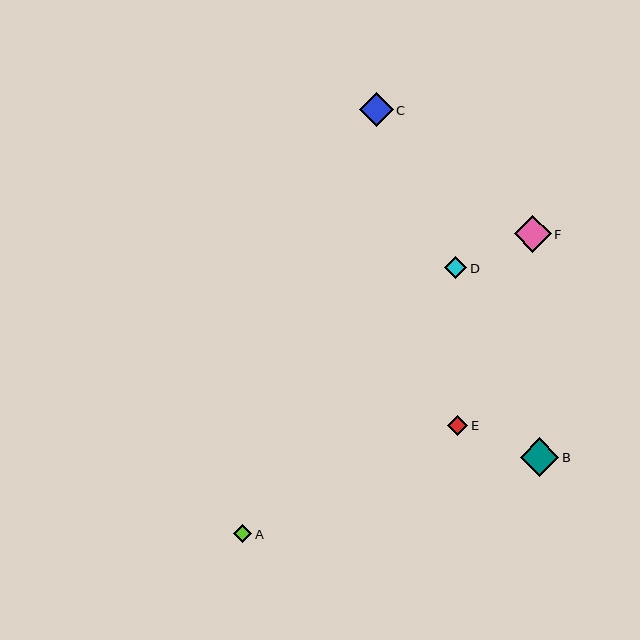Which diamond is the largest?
Diamond B is the largest with a size of approximately 39 pixels.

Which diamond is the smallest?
Diamond A is the smallest with a size of approximately 18 pixels.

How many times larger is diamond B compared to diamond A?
Diamond B is approximately 2.1 times the size of diamond A.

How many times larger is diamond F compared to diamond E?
Diamond F is approximately 1.9 times the size of diamond E.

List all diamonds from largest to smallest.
From largest to smallest: B, F, C, D, E, A.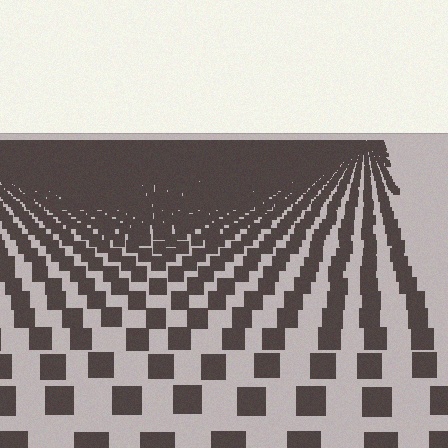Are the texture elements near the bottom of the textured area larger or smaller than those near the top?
Larger. Near the bottom, elements are closer to the viewer and appear at a bigger on-screen size.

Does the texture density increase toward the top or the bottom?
Density increases toward the top.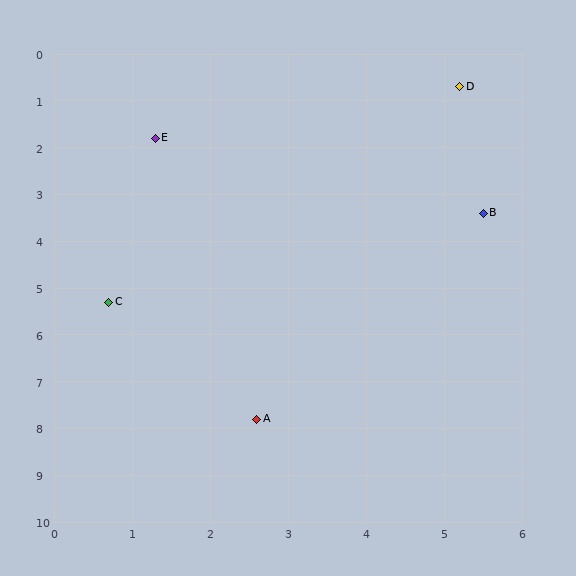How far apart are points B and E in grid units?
Points B and E are about 4.5 grid units apart.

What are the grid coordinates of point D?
Point D is at approximately (5.2, 0.7).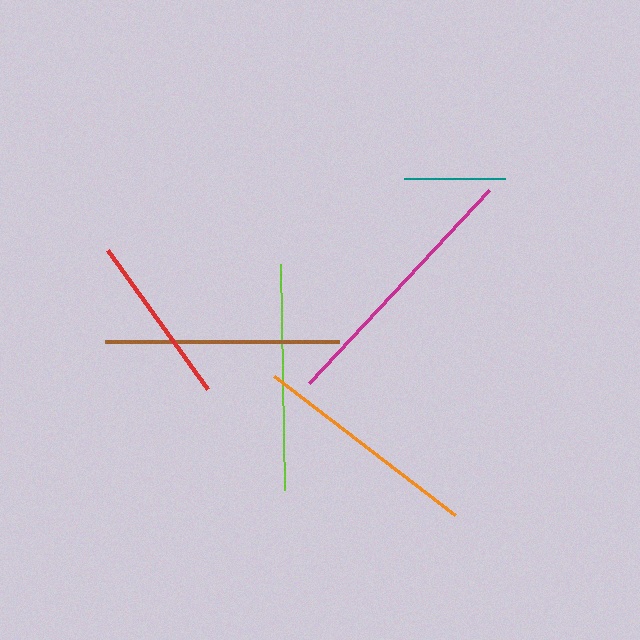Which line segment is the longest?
The magenta line is the longest at approximately 264 pixels.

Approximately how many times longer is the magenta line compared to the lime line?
The magenta line is approximately 1.2 times the length of the lime line.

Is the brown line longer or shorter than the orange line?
The brown line is longer than the orange line.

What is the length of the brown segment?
The brown segment is approximately 234 pixels long.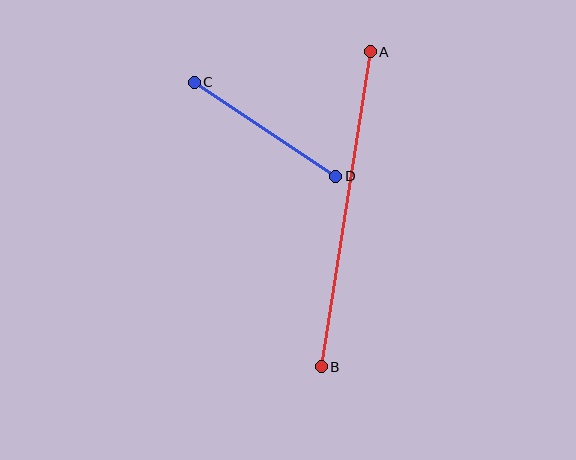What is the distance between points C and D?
The distance is approximately 170 pixels.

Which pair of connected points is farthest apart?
Points A and B are farthest apart.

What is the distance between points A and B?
The distance is approximately 319 pixels.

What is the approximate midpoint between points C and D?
The midpoint is at approximately (265, 129) pixels.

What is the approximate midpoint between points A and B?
The midpoint is at approximately (346, 209) pixels.